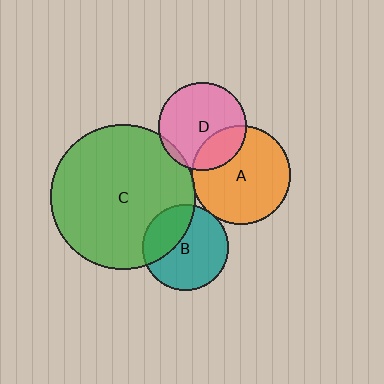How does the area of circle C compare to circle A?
Approximately 2.2 times.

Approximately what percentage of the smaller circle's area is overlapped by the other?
Approximately 5%.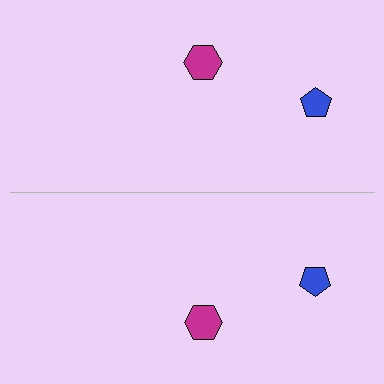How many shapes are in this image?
There are 4 shapes in this image.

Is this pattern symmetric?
Yes, this pattern has bilateral (reflection) symmetry.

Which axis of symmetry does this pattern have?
The pattern has a horizontal axis of symmetry running through the center of the image.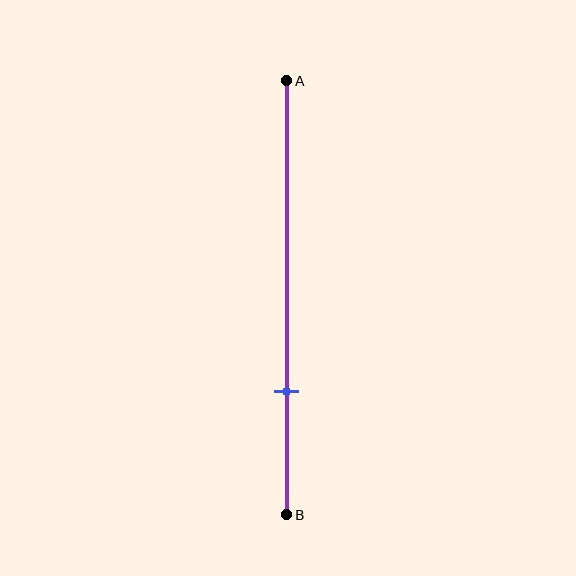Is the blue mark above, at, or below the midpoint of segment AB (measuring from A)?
The blue mark is below the midpoint of segment AB.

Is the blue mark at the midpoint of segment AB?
No, the mark is at about 70% from A, not at the 50% midpoint.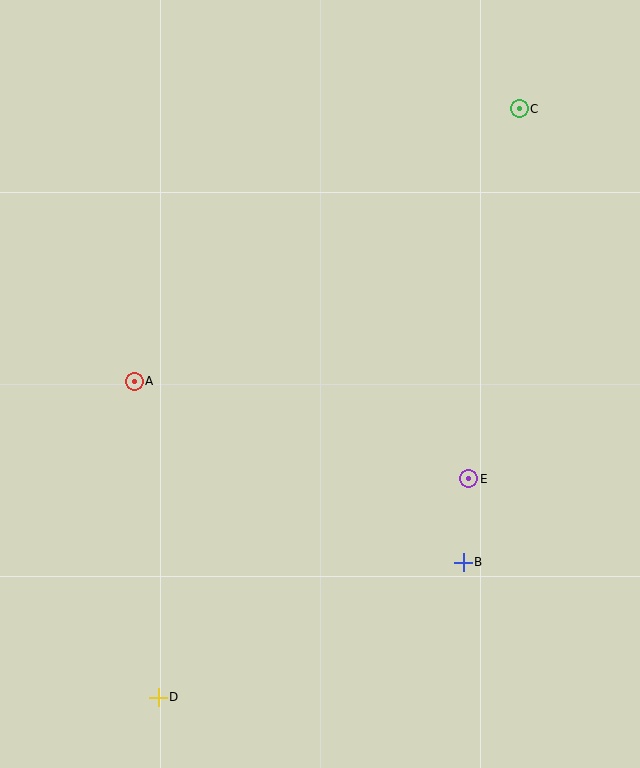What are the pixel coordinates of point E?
Point E is at (469, 479).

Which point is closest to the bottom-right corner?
Point B is closest to the bottom-right corner.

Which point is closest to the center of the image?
Point E at (469, 479) is closest to the center.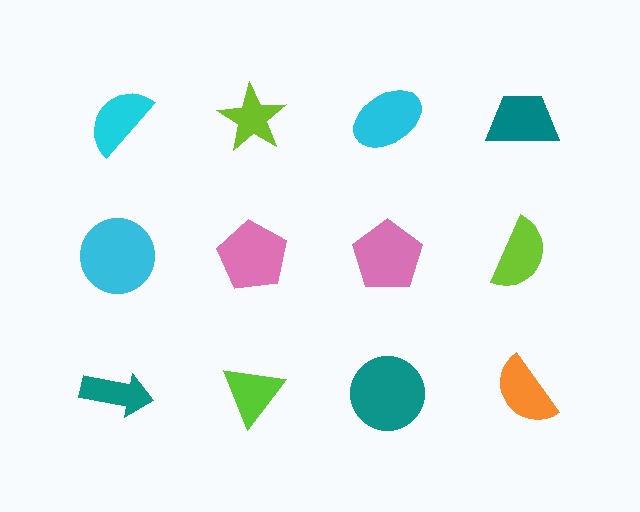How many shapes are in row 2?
4 shapes.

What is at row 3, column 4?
An orange semicircle.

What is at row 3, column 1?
A teal arrow.